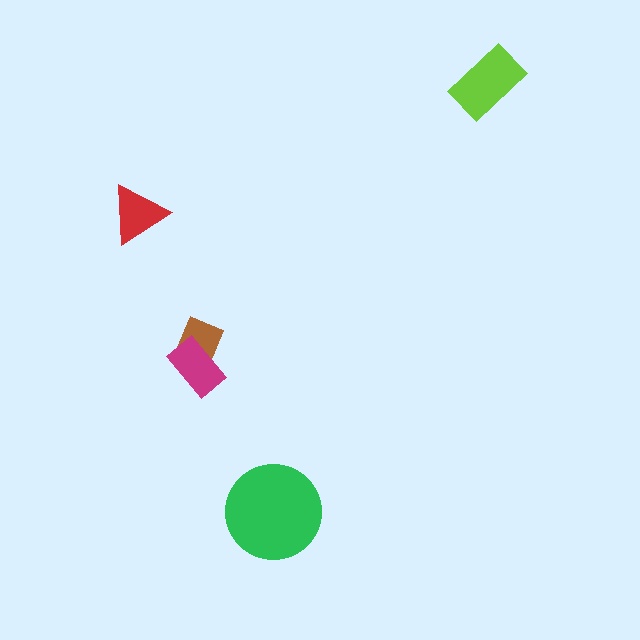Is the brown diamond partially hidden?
Yes, it is partially covered by another shape.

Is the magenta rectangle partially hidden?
No, no other shape covers it.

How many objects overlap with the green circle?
0 objects overlap with the green circle.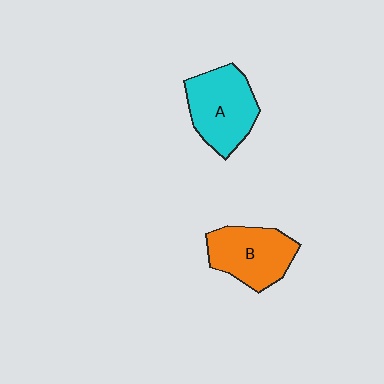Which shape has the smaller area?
Shape B (orange).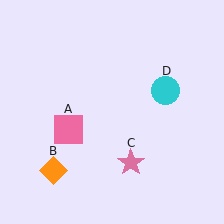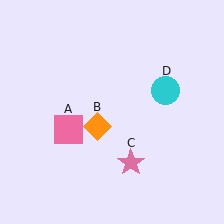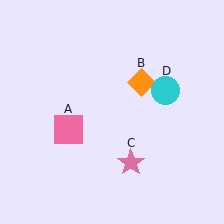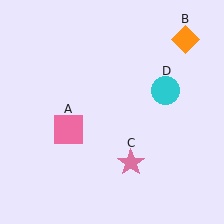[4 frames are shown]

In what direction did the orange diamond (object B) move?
The orange diamond (object B) moved up and to the right.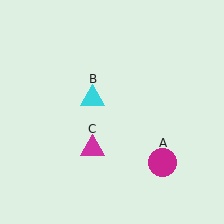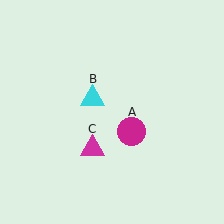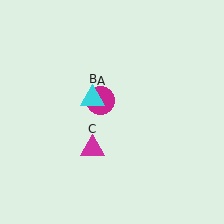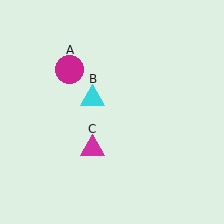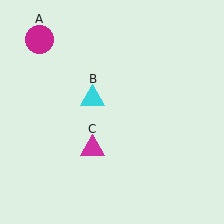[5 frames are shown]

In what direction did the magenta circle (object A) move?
The magenta circle (object A) moved up and to the left.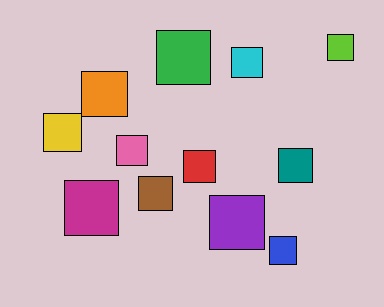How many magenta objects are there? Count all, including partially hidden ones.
There is 1 magenta object.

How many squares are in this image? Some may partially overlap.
There are 12 squares.